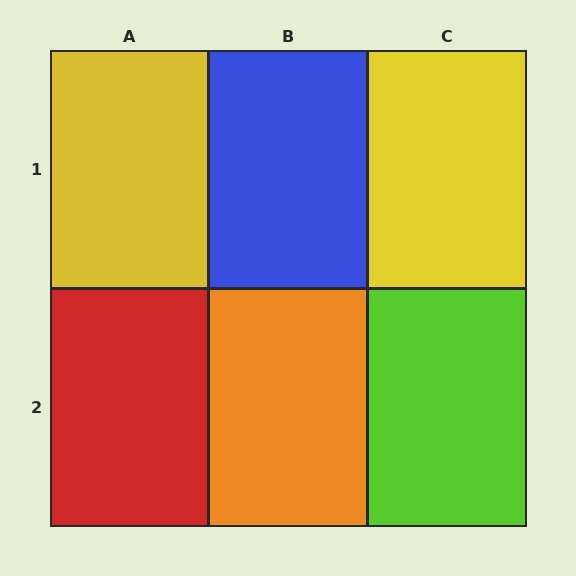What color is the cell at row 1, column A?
Yellow.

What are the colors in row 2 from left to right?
Red, orange, lime.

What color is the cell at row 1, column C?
Yellow.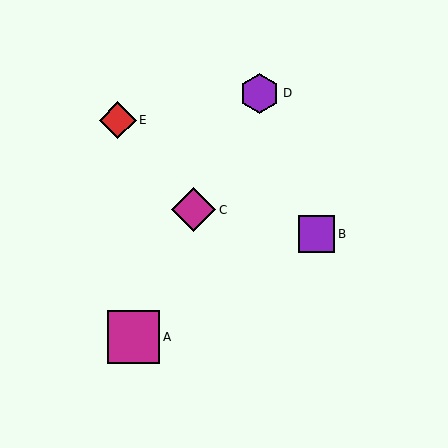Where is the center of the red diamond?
The center of the red diamond is at (118, 120).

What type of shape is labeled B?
Shape B is a purple square.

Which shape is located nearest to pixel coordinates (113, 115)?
The red diamond (labeled E) at (118, 120) is nearest to that location.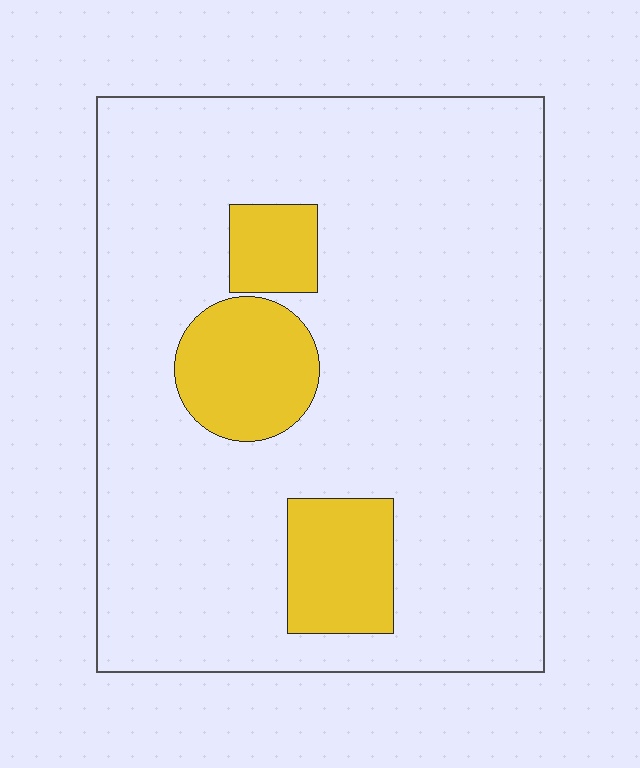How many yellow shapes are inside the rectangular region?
3.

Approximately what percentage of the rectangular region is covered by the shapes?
Approximately 15%.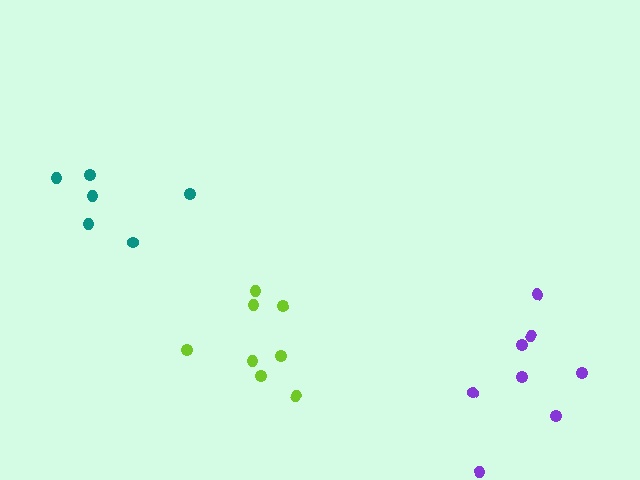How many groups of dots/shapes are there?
There are 3 groups.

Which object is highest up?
The teal cluster is topmost.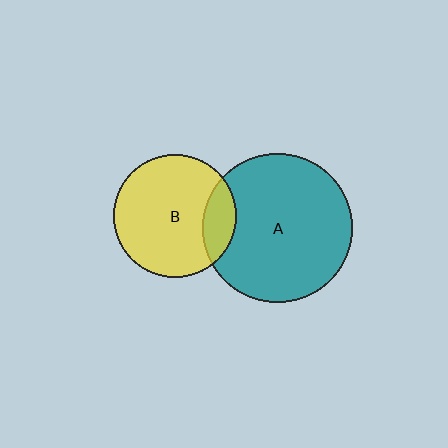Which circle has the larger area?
Circle A (teal).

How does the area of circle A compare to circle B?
Approximately 1.5 times.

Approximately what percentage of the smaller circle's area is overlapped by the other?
Approximately 15%.